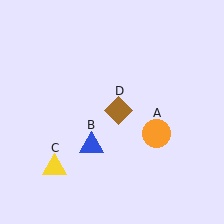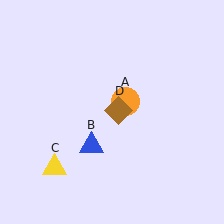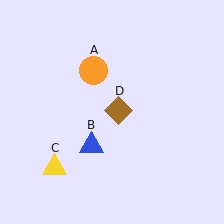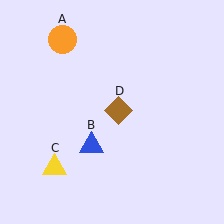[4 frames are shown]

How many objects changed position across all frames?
1 object changed position: orange circle (object A).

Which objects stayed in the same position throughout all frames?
Blue triangle (object B) and yellow triangle (object C) and brown diamond (object D) remained stationary.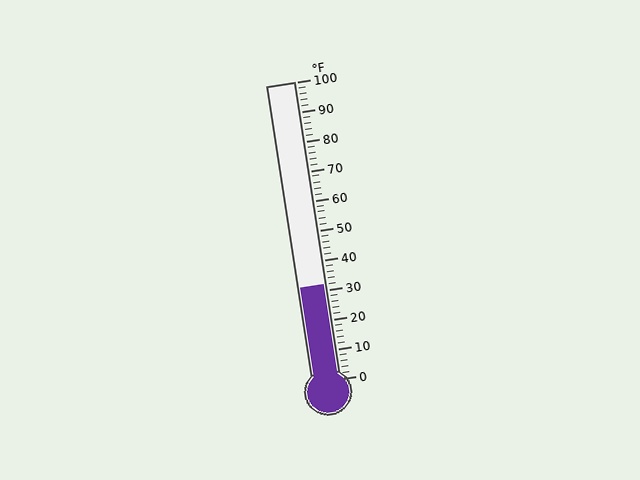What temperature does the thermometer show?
The thermometer shows approximately 32°F.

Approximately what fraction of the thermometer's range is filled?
The thermometer is filled to approximately 30% of its range.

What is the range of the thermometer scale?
The thermometer scale ranges from 0°F to 100°F.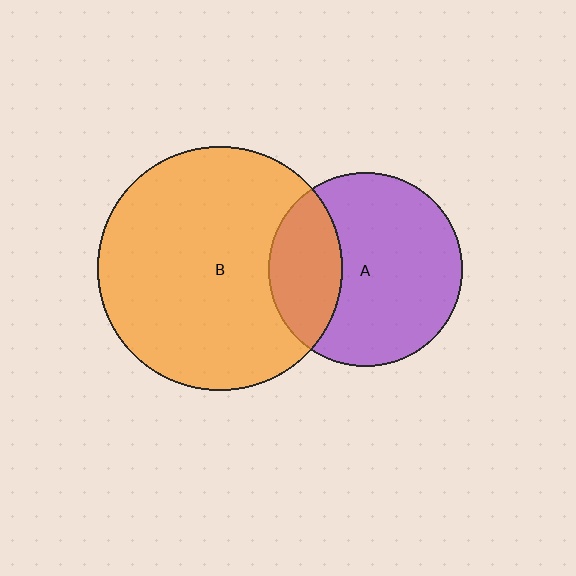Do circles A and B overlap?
Yes.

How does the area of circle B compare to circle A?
Approximately 1.6 times.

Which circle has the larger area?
Circle B (orange).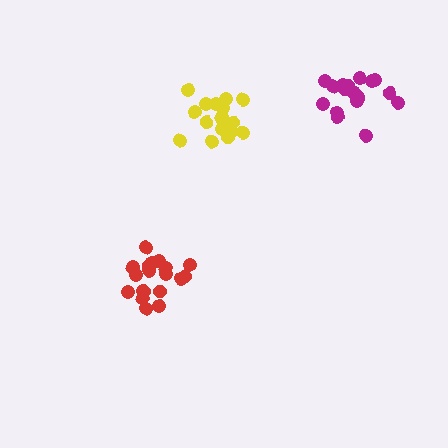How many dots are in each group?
Group 1: 18 dots, Group 2: 17 dots, Group 3: 19 dots (54 total).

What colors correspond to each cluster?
The clusters are colored: yellow, magenta, red.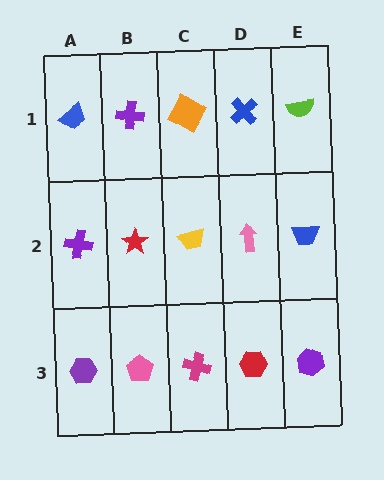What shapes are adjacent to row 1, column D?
A pink arrow (row 2, column D), an orange square (row 1, column C), a lime semicircle (row 1, column E).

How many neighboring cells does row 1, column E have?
2.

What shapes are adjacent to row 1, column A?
A purple cross (row 2, column A), a purple cross (row 1, column B).